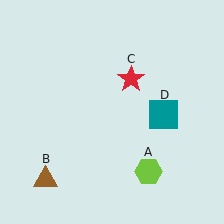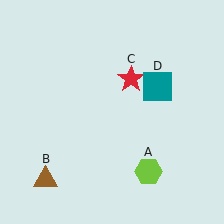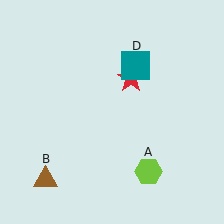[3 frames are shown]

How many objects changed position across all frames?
1 object changed position: teal square (object D).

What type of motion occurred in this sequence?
The teal square (object D) rotated counterclockwise around the center of the scene.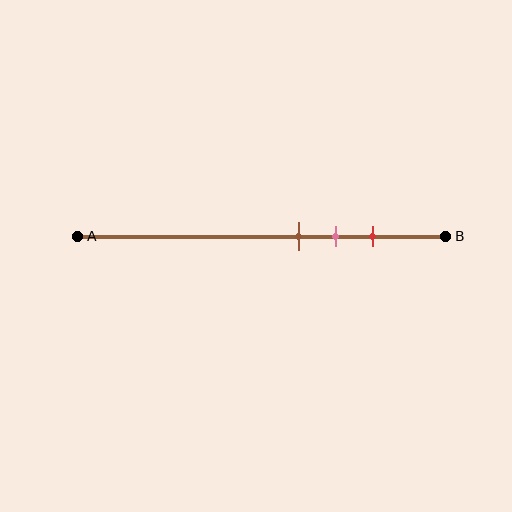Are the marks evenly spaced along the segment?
Yes, the marks are approximately evenly spaced.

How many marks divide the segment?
There are 3 marks dividing the segment.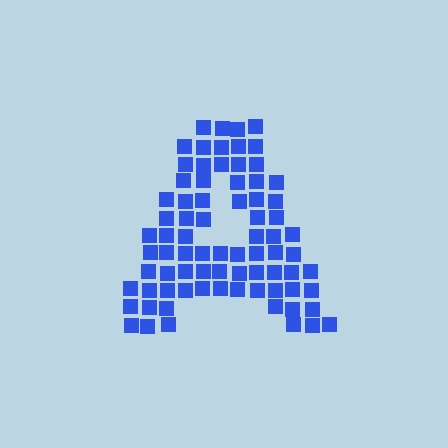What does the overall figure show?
The overall figure shows the letter A.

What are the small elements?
The small elements are squares.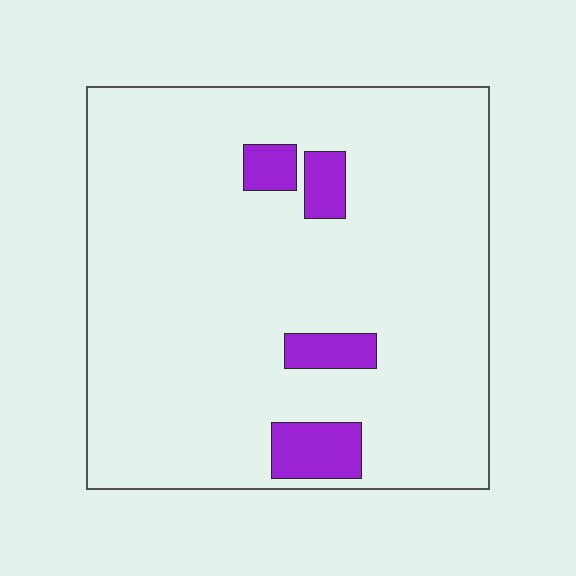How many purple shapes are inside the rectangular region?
4.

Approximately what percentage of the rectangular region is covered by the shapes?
Approximately 10%.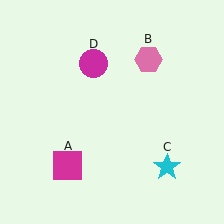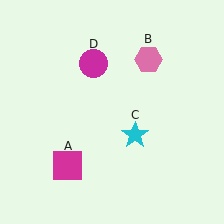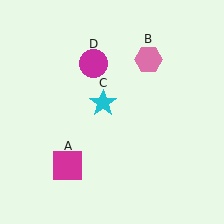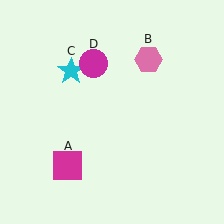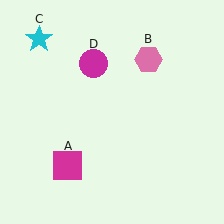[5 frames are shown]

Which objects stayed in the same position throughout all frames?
Magenta square (object A) and pink hexagon (object B) and magenta circle (object D) remained stationary.